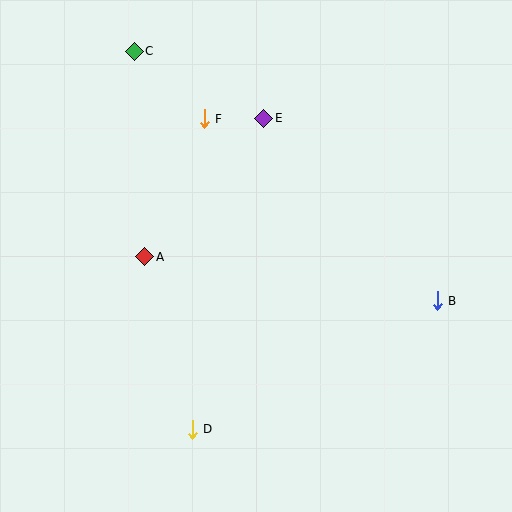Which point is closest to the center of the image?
Point A at (145, 257) is closest to the center.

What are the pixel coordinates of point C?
Point C is at (134, 51).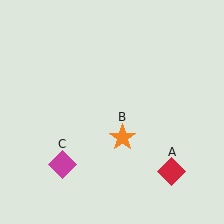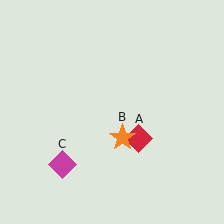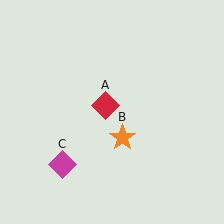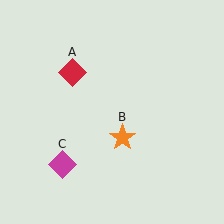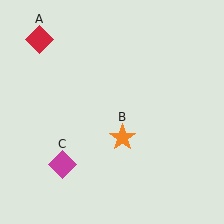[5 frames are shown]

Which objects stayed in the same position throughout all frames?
Orange star (object B) and magenta diamond (object C) remained stationary.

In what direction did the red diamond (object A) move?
The red diamond (object A) moved up and to the left.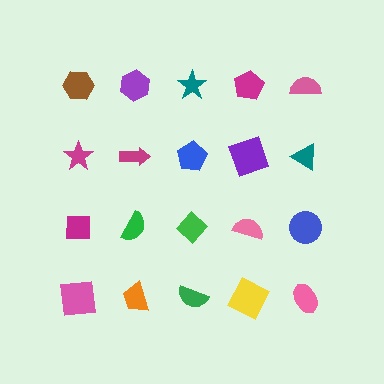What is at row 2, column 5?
A teal triangle.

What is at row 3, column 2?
A green semicircle.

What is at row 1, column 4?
A magenta pentagon.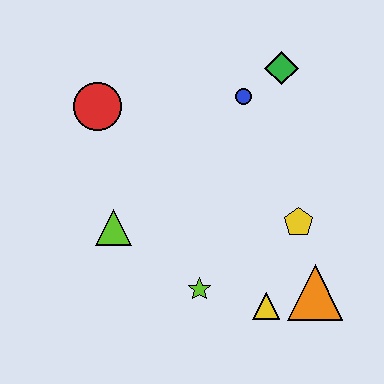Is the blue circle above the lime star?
Yes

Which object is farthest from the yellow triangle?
The red circle is farthest from the yellow triangle.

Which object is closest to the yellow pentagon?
The orange triangle is closest to the yellow pentagon.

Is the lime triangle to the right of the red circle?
Yes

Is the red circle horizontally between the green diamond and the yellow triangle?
No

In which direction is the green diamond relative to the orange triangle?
The green diamond is above the orange triangle.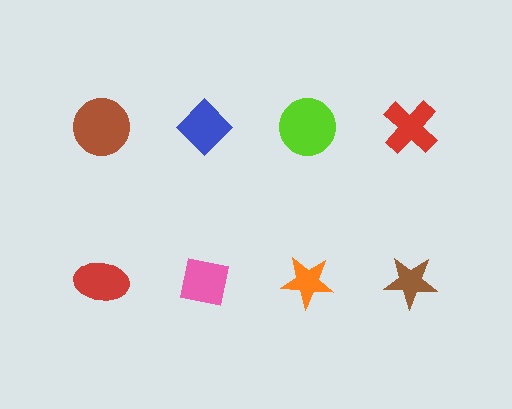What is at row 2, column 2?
A pink square.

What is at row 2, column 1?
A red ellipse.